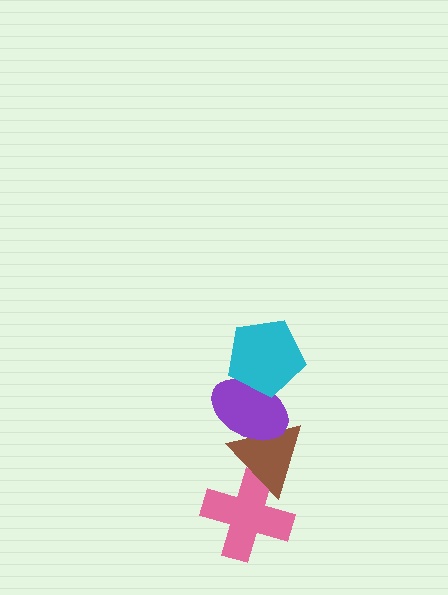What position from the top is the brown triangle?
The brown triangle is 3rd from the top.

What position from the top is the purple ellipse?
The purple ellipse is 2nd from the top.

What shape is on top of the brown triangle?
The purple ellipse is on top of the brown triangle.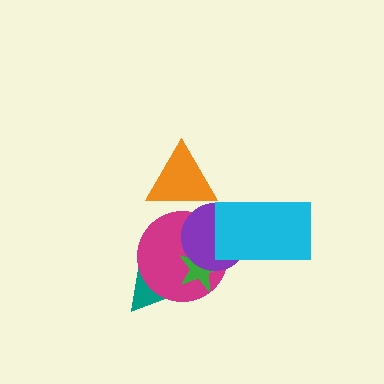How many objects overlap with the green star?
3 objects overlap with the green star.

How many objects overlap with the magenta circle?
4 objects overlap with the magenta circle.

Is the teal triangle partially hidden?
Yes, it is partially covered by another shape.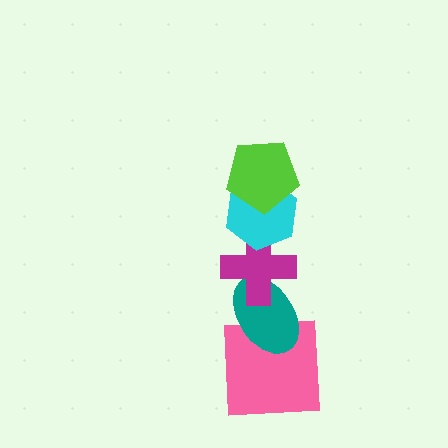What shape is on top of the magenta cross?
The cyan hexagon is on top of the magenta cross.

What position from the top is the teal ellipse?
The teal ellipse is 4th from the top.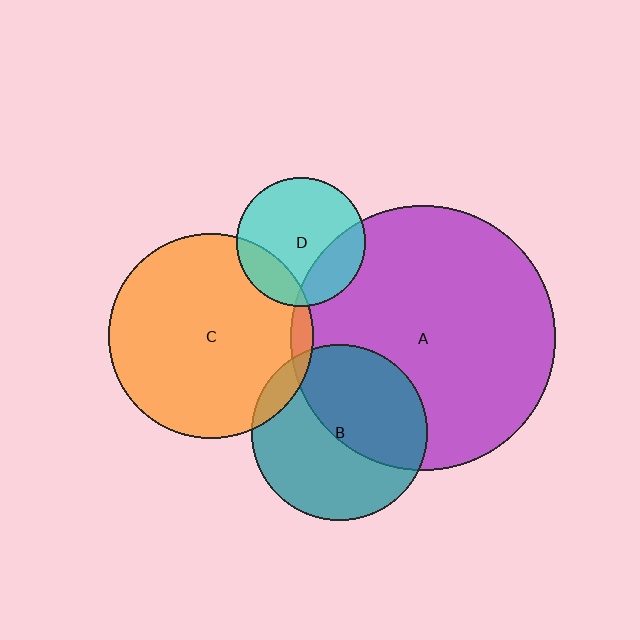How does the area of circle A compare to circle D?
Approximately 4.2 times.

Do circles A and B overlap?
Yes.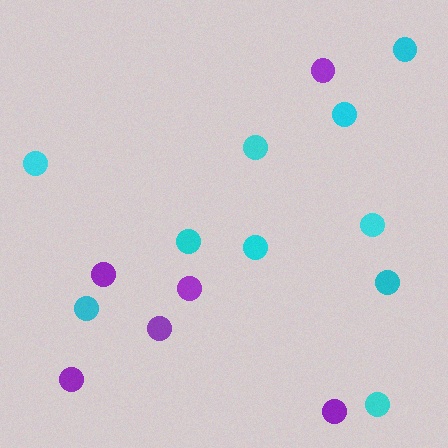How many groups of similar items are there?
There are 2 groups: one group of purple circles (6) and one group of cyan circles (10).